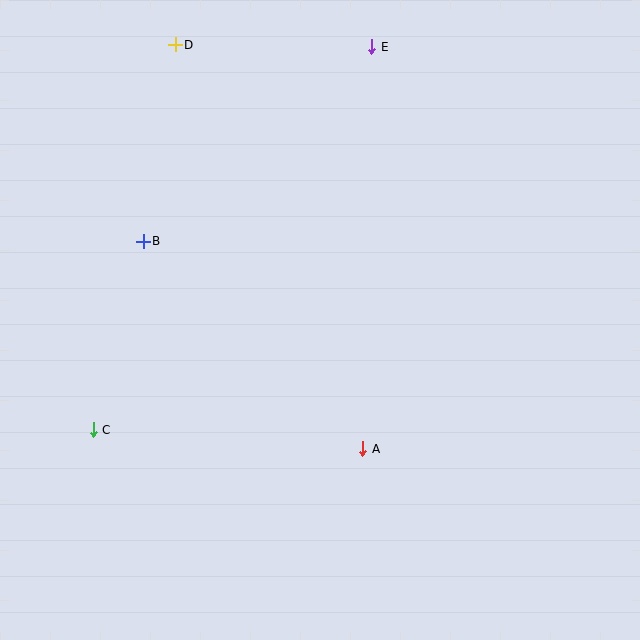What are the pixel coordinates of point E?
Point E is at (372, 47).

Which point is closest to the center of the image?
Point A at (363, 449) is closest to the center.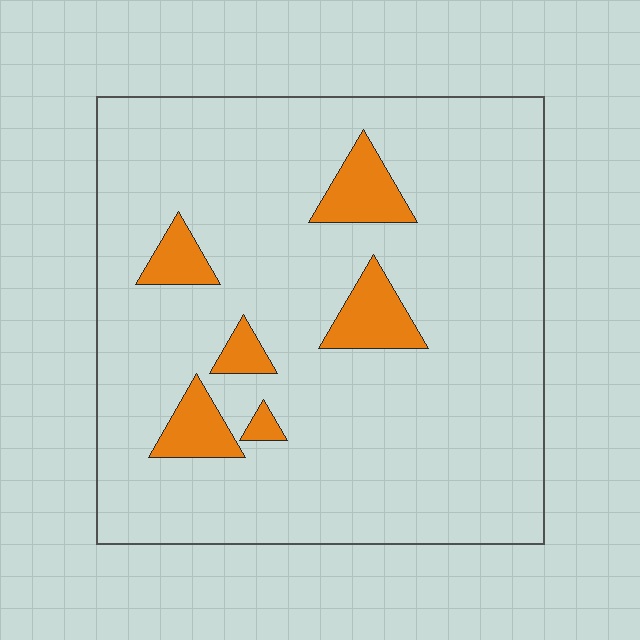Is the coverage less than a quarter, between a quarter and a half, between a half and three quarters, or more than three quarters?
Less than a quarter.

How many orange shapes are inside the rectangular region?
6.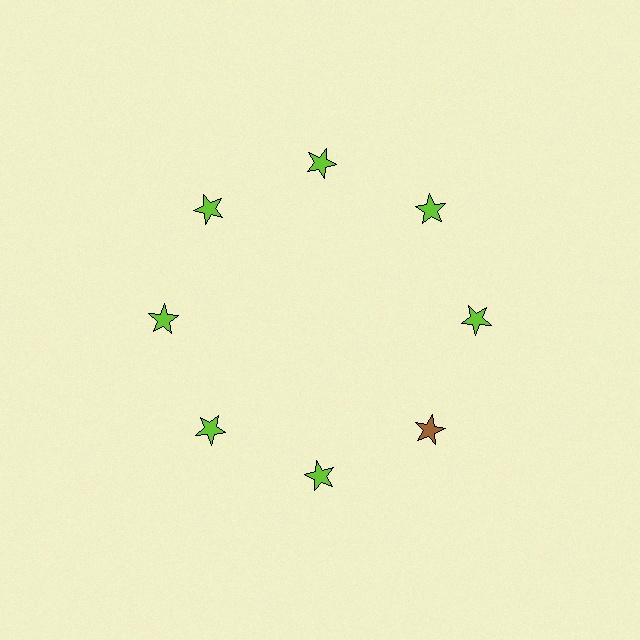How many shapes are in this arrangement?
There are 8 shapes arranged in a ring pattern.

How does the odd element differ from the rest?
It has a different color: brown instead of lime.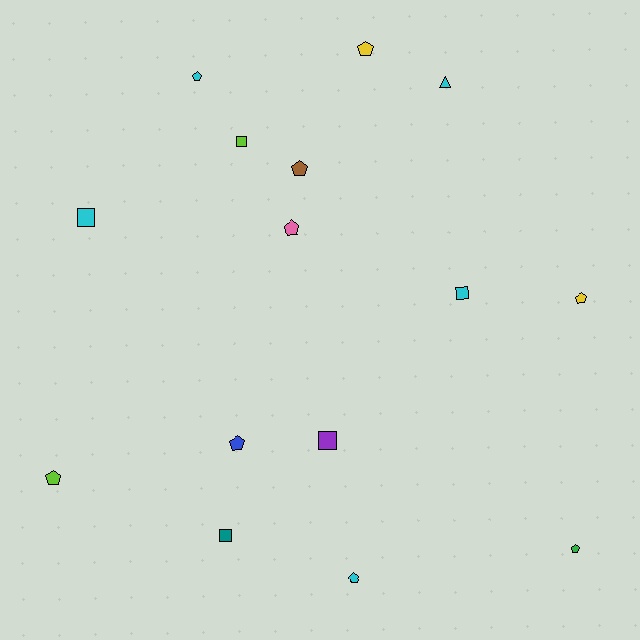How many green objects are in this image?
There is 1 green object.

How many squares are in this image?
There are 5 squares.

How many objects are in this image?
There are 15 objects.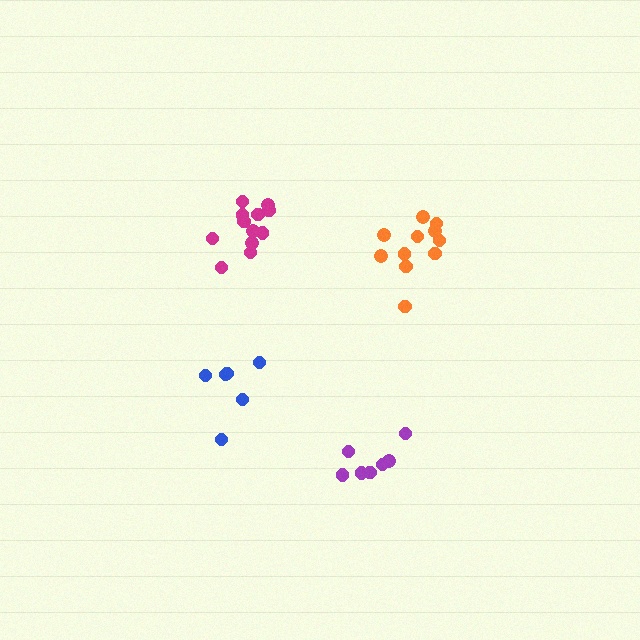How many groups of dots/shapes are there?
There are 4 groups.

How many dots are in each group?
Group 1: 12 dots, Group 2: 11 dots, Group 3: 7 dots, Group 4: 6 dots (36 total).